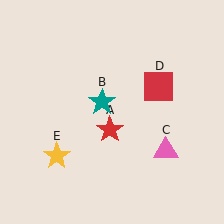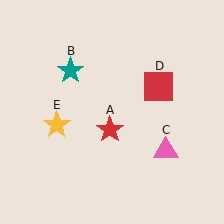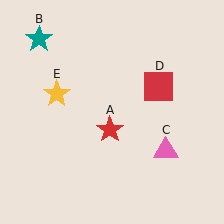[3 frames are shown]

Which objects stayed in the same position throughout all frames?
Red star (object A) and pink triangle (object C) and red square (object D) remained stationary.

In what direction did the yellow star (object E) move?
The yellow star (object E) moved up.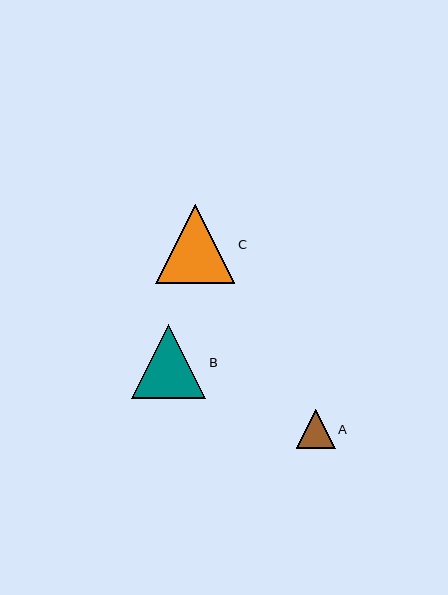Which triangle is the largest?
Triangle C is the largest with a size of approximately 79 pixels.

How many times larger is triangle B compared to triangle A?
Triangle B is approximately 1.9 times the size of triangle A.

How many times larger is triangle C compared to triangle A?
Triangle C is approximately 2.0 times the size of triangle A.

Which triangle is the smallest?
Triangle A is the smallest with a size of approximately 39 pixels.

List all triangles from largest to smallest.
From largest to smallest: C, B, A.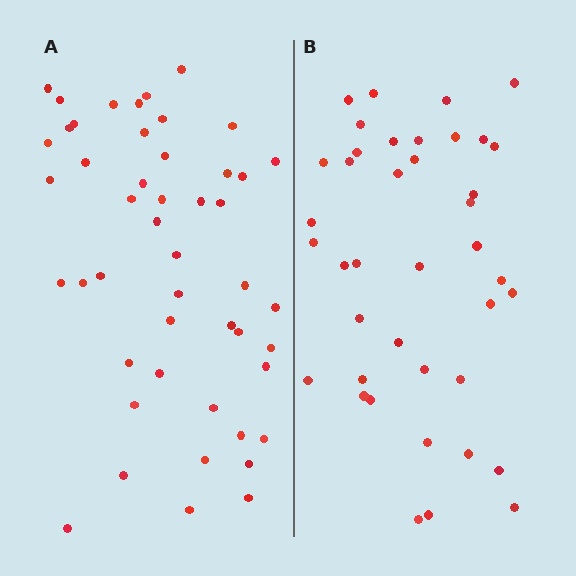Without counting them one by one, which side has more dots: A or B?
Region A (the left region) has more dots.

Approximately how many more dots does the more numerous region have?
Region A has roughly 8 or so more dots than region B.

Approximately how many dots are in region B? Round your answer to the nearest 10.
About 40 dots.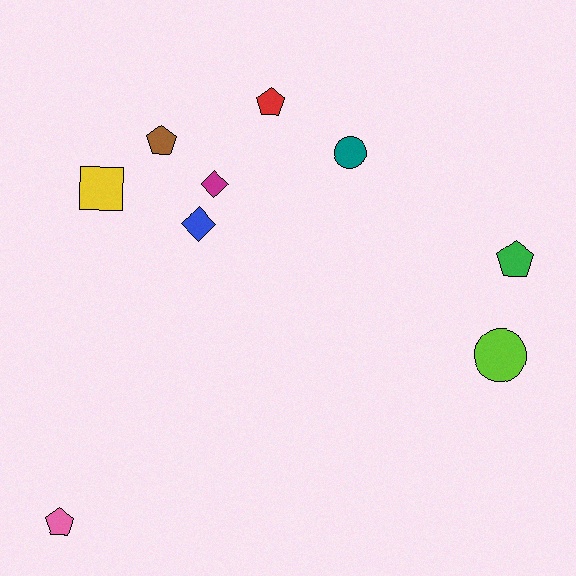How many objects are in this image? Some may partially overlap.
There are 9 objects.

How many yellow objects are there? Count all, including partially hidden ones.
There is 1 yellow object.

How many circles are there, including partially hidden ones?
There are 2 circles.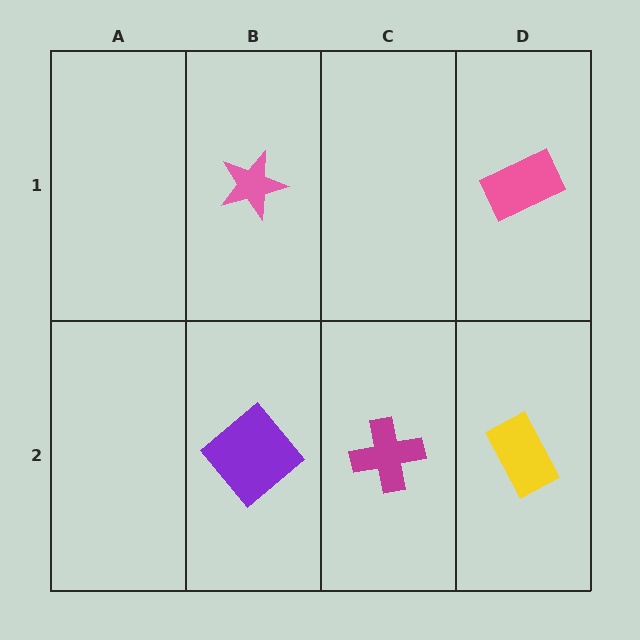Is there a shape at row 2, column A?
No, that cell is empty.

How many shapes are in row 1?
2 shapes.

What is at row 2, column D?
A yellow rectangle.